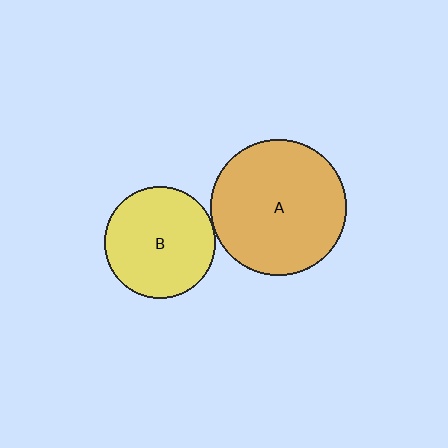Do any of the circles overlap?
No, none of the circles overlap.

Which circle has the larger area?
Circle A (orange).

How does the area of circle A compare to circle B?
Approximately 1.5 times.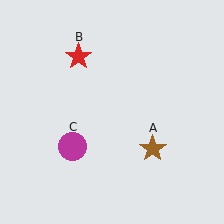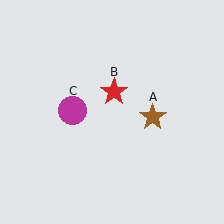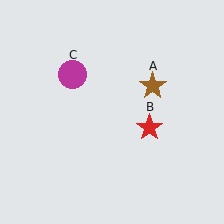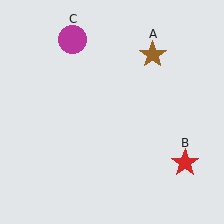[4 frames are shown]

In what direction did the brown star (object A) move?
The brown star (object A) moved up.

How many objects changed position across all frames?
3 objects changed position: brown star (object A), red star (object B), magenta circle (object C).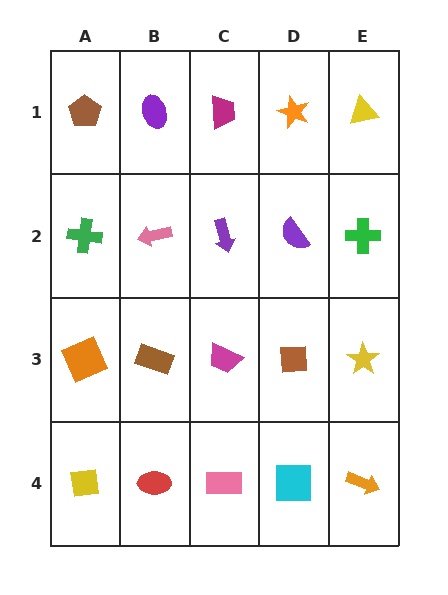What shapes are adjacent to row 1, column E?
A green cross (row 2, column E), an orange star (row 1, column D).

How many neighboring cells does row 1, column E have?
2.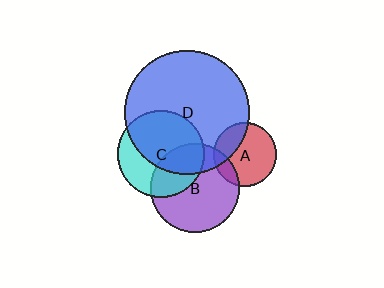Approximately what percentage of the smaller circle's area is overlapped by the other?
Approximately 25%.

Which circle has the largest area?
Circle D (blue).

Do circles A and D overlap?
Yes.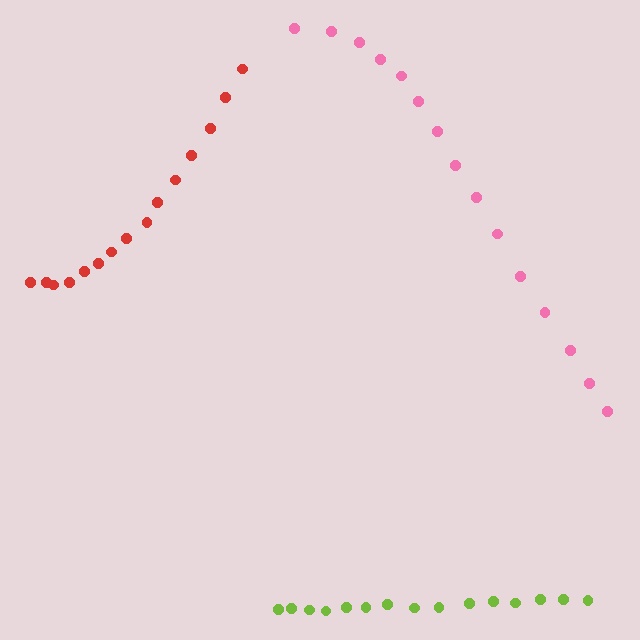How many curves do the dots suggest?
There are 3 distinct paths.